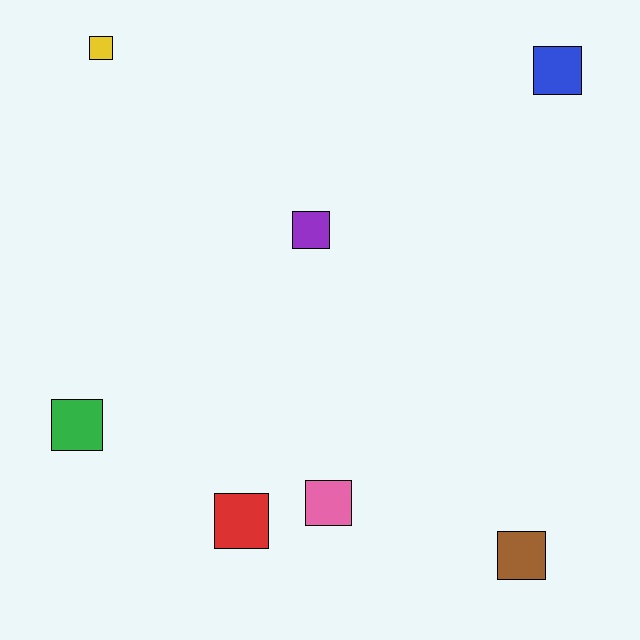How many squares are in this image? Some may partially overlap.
There are 7 squares.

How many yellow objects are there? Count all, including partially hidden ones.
There is 1 yellow object.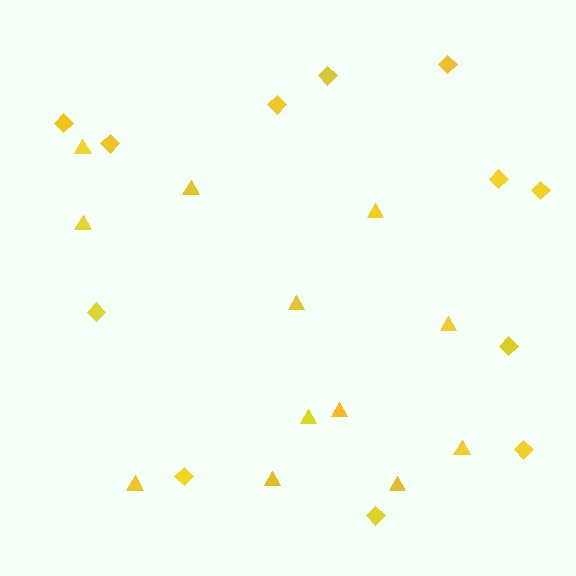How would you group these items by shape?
There are 2 groups: one group of diamonds (12) and one group of triangles (12).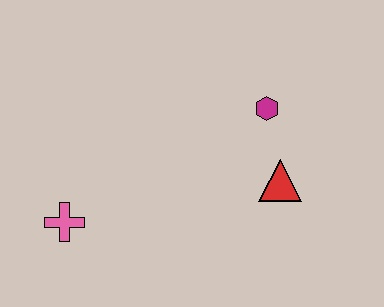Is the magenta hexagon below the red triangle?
No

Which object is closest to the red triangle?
The magenta hexagon is closest to the red triangle.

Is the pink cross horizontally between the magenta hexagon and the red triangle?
No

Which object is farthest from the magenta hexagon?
The pink cross is farthest from the magenta hexagon.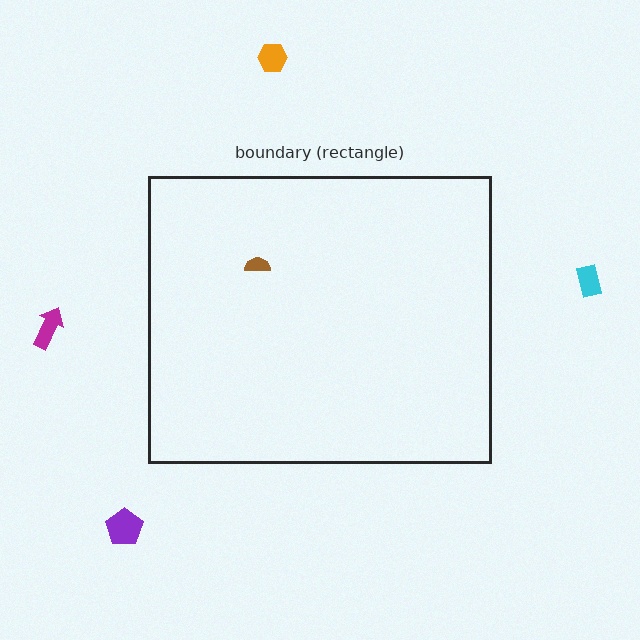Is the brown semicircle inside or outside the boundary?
Inside.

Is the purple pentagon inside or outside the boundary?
Outside.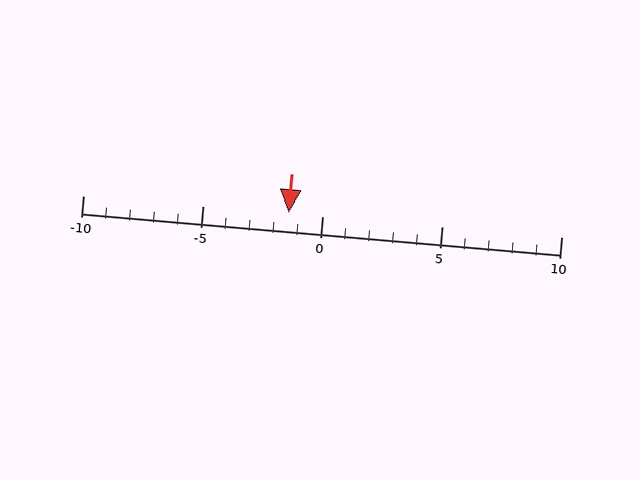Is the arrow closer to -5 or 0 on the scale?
The arrow is closer to 0.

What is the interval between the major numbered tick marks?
The major tick marks are spaced 5 units apart.